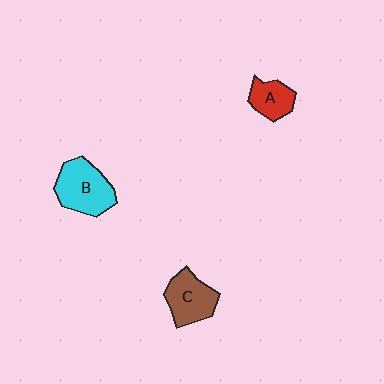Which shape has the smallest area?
Shape A (red).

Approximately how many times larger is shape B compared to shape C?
Approximately 1.2 times.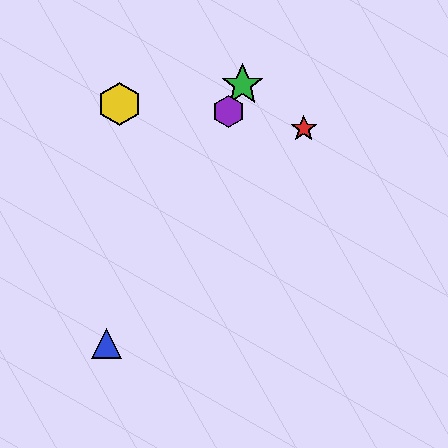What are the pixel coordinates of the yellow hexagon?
The yellow hexagon is at (120, 104).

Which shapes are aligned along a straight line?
The blue triangle, the green star, the purple hexagon are aligned along a straight line.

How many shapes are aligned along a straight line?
3 shapes (the blue triangle, the green star, the purple hexagon) are aligned along a straight line.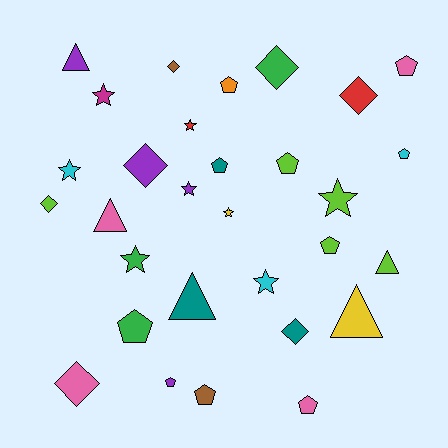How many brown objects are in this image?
There are 2 brown objects.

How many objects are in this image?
There are 30 objects.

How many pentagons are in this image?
There are 10 pentagons.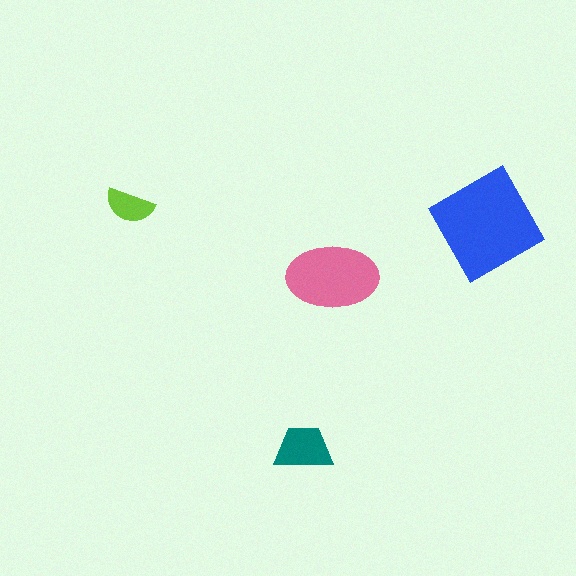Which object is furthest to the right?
The blue square is rightmost.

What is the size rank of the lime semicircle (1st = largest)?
4th.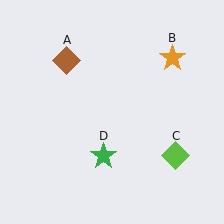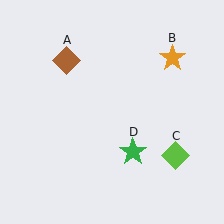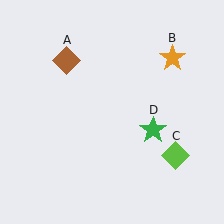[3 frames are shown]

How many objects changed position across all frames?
1 object changed position: green star (object D).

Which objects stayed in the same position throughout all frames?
Brown diamond (object A) and orange star (object B) and lime diamond (object C) remained stationary.